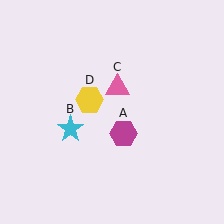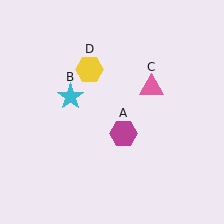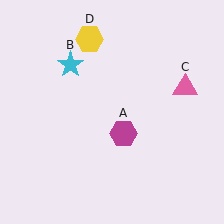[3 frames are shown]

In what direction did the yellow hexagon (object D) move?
The yellow hexagon (object D) moved up.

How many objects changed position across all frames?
3 objects changed position: cyan star (object B), pink triangle (object C), yellow hexagon (object D).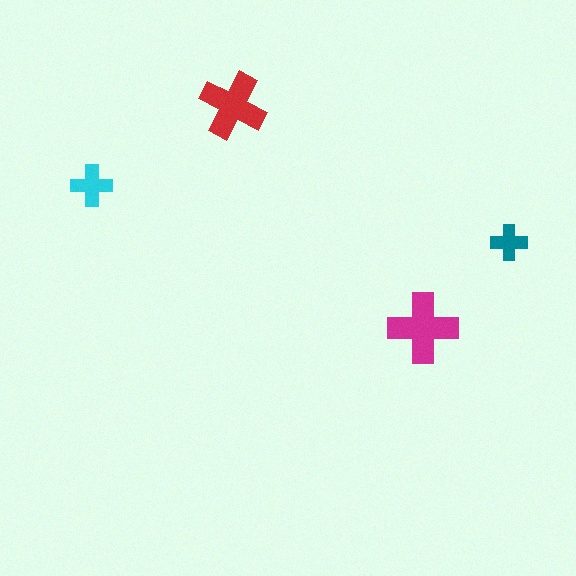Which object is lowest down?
The magenta cross is bottommost.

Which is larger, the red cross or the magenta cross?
The magenta one.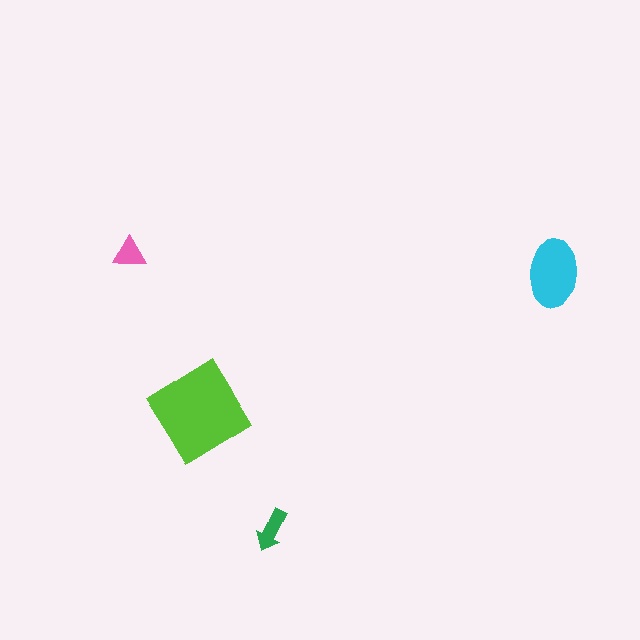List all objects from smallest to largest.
The pink triangle, the green arrow, the cyan ellipse, the lime diamond.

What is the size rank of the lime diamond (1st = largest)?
1st.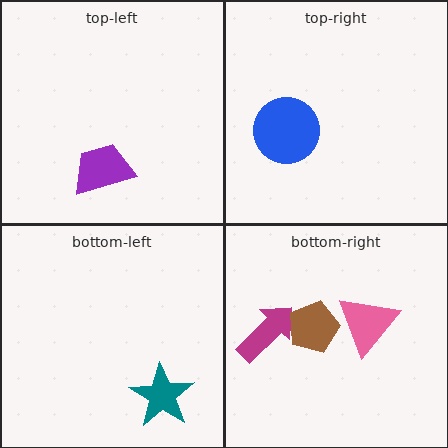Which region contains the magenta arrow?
The bottom-right region.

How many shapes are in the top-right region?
1.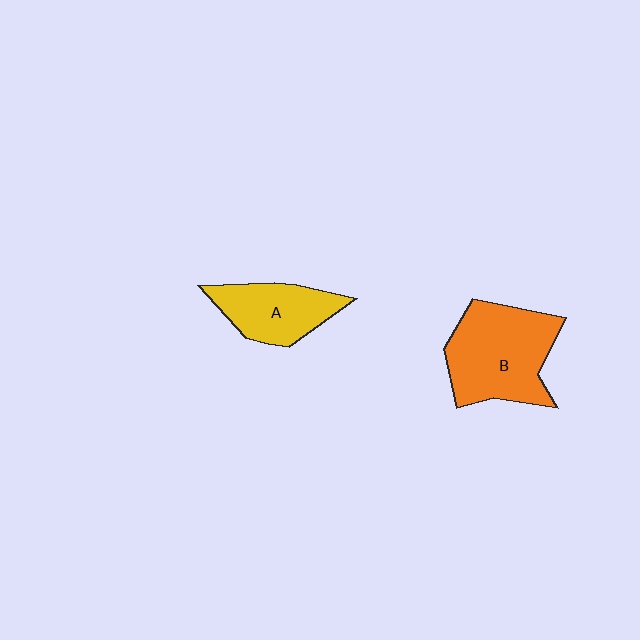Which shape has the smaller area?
Shape A (yellow).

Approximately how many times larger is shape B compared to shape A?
Approximately 1.5 times.